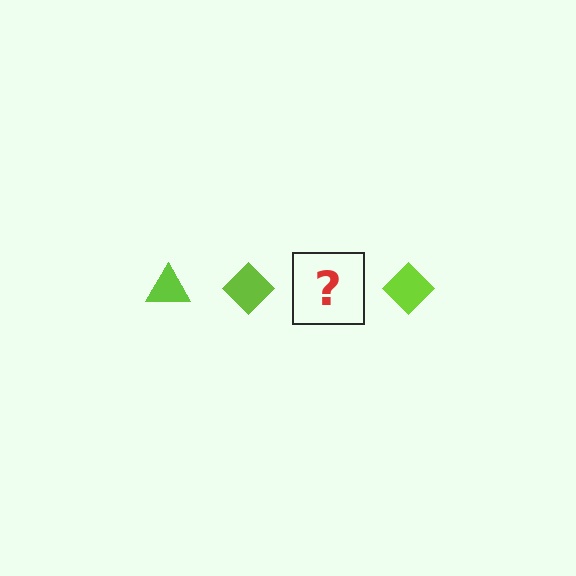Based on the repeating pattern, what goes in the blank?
The blank should be a lime triangle.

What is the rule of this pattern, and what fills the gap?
The rule is that the pattern cycles through triangle, diamond shapes in lime. The gap should be filled with a lime triangle.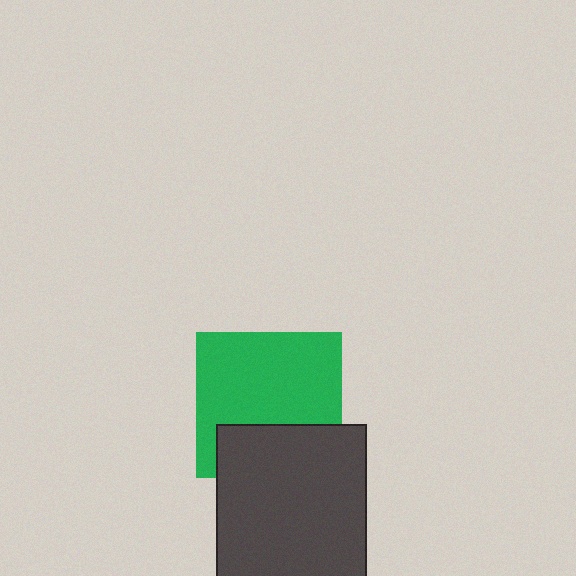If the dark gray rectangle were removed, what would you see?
You would see the complete green square.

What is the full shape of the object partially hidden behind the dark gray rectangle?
The partially hidden object is a green square.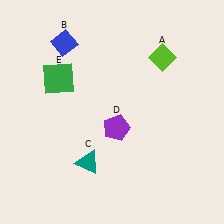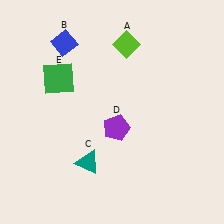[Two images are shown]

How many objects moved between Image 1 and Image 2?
1 object moved between the two images.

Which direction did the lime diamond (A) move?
The lime diamond (A) moved left.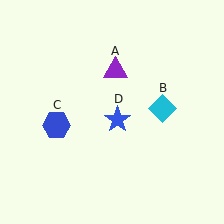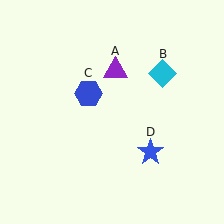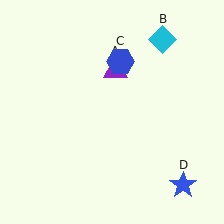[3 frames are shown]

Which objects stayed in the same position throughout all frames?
Purple triangle (object A) remained stationary.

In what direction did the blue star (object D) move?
The blue star (object D) moved down and to the right.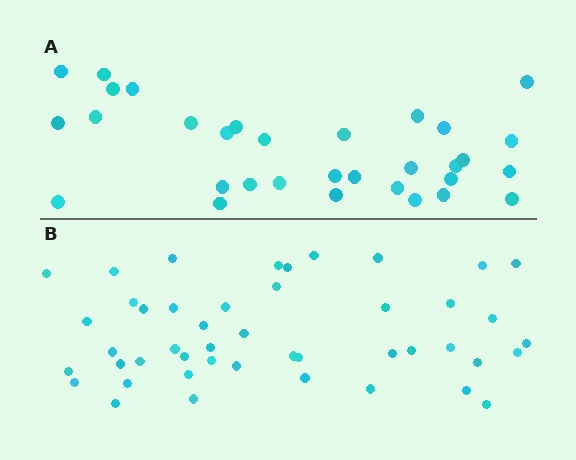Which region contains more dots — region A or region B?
Region B (the bottom region) has more dots.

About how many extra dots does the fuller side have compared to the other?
Region B has approximately 15 more dots than region A.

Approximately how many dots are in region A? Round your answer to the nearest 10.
About 30 dots. (The exact count is 32, which rounds to 30.)